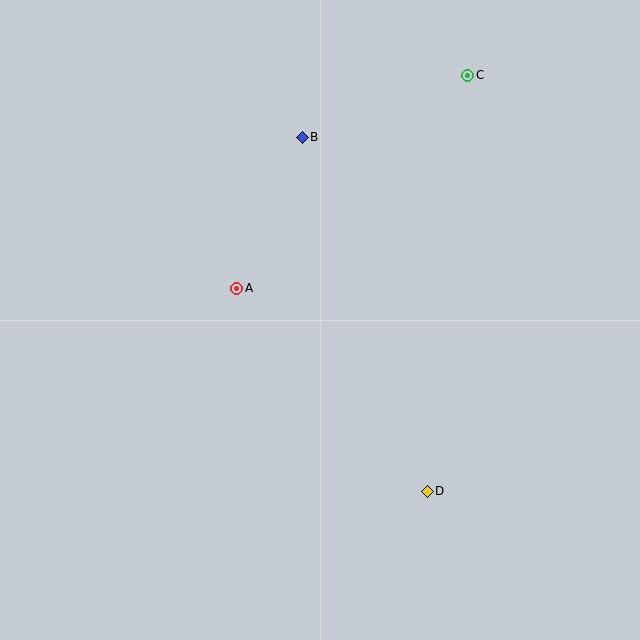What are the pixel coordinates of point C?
Point C is at (468, 75).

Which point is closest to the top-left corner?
Point B is closest to the top-left corner.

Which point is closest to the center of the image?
Point A at (237, 288) is closest to the center.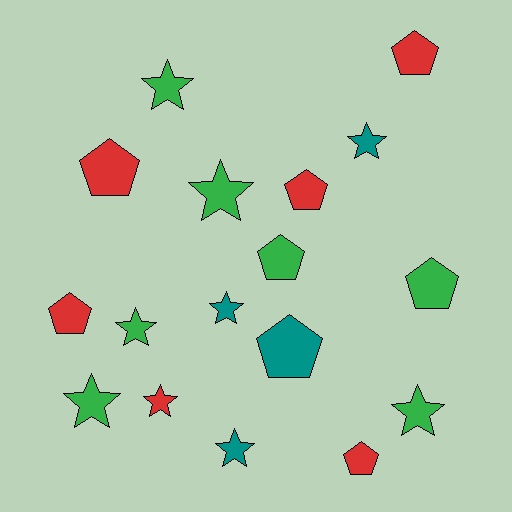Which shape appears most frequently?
Star, with 9 objects.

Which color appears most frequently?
Green, with 7 objects.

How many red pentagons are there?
There are 5 red pentagons.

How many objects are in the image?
There are 17 objects.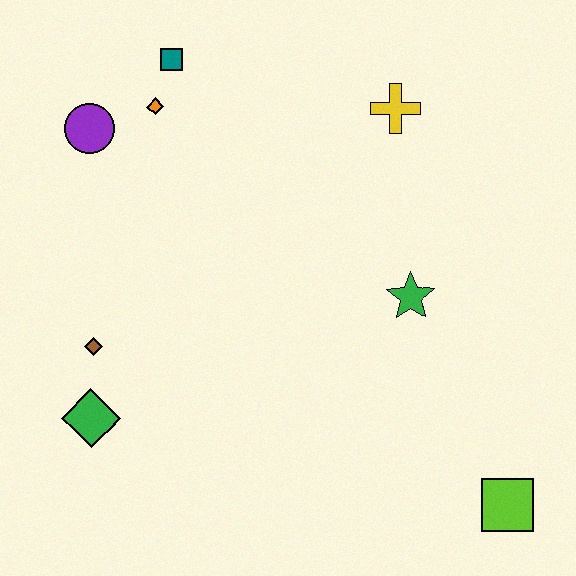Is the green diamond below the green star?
Yes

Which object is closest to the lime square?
The green star is closest to the lime square.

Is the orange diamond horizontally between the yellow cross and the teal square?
No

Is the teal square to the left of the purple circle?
No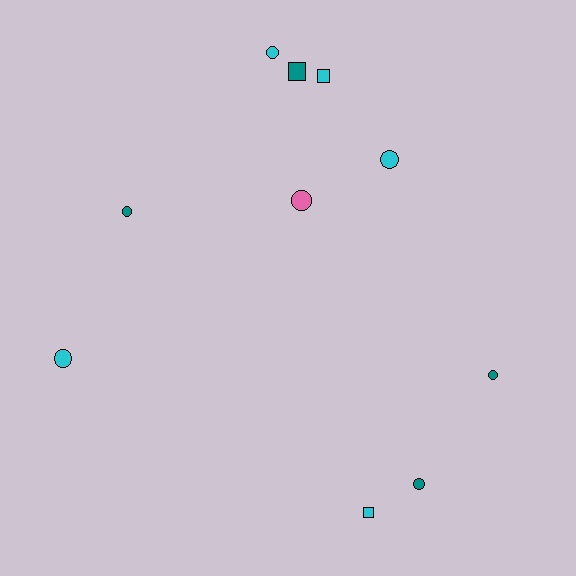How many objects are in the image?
There are 10 objects.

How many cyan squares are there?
There are 2 cyan squares.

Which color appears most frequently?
Cyan, with 5 objects.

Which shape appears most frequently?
Circle, with 7 objects.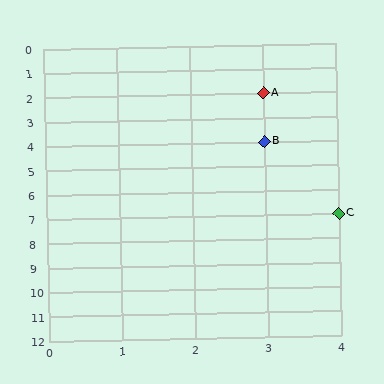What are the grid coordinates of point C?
Point C is at grid coordinates (4, 7).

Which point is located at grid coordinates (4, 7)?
Point C is at (4, 7).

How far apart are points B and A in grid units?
Points B and A are 2 rows apart.